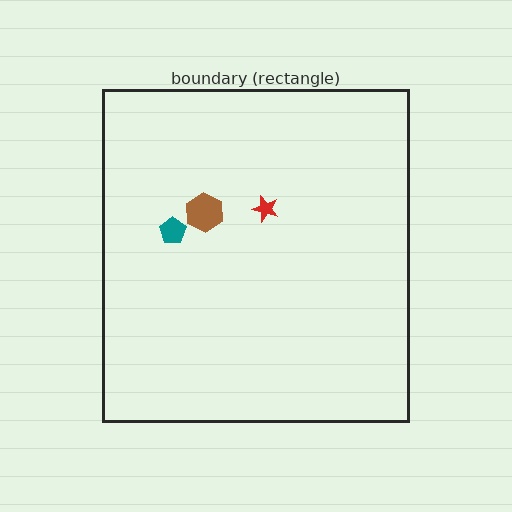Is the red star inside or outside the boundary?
Inside.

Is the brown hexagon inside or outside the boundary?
Inside.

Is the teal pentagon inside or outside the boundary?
Inside.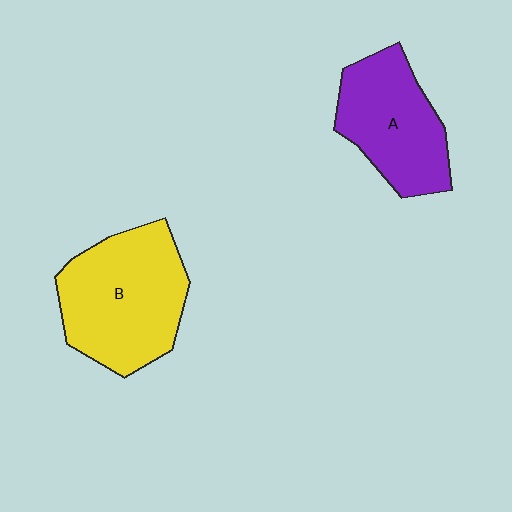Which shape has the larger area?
Shape B (yellow).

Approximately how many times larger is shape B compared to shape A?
Approximately 1.3 times.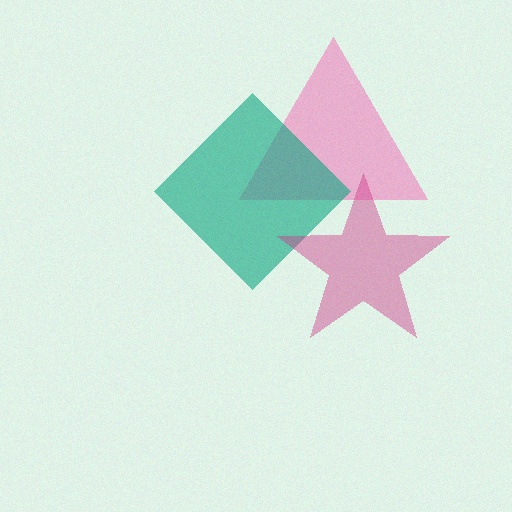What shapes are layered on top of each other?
The layered shapes are: a pink triangle, a teal diamond, a magenta star.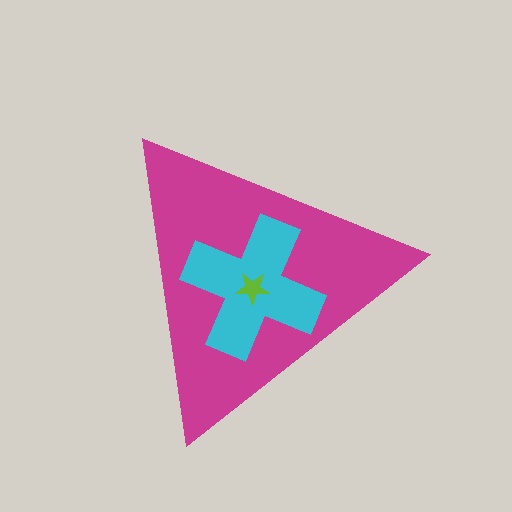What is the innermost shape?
The lime star.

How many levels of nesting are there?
3.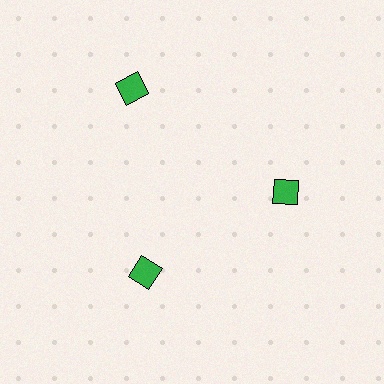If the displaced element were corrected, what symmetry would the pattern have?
It would have 3-fold rotational symmetry — the pattern would map onto itself every 120 degrees.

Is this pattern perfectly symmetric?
No. The 3 green diamonds are arranged in a ring, but one element near the 11 o'clock position is pushed outward from the center, breaking the 3-fold rotational symmetry.